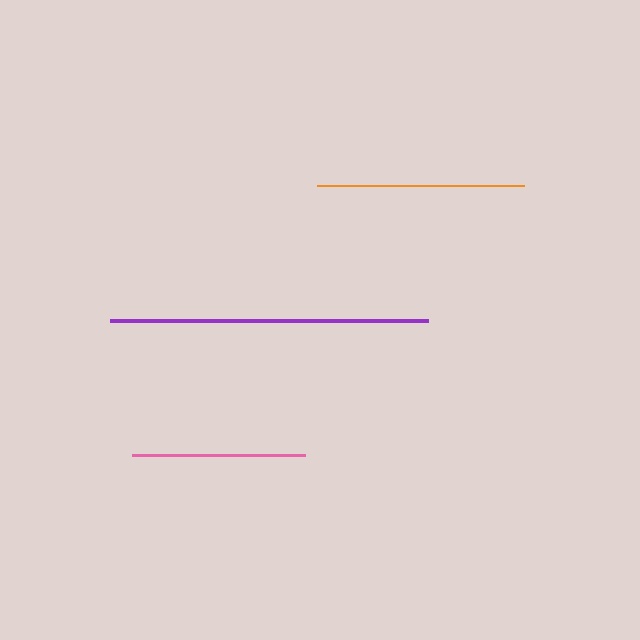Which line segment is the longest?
The purple line is the longest at approximately 318 pixels.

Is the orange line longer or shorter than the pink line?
The orange line is longer than the pink line.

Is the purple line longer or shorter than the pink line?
The purple line is longer than the pink line.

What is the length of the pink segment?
The pink segment is approximately 172 pixels long.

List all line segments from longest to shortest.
From longest to shortest: purple, orange, pink.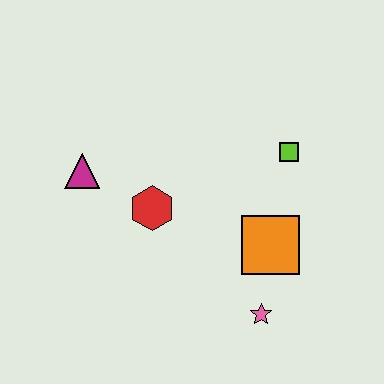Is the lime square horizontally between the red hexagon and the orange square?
No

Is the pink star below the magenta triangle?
Yes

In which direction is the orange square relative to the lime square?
The orange square is below the lime square.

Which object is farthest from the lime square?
The magenta triangle is farthest from the lime square.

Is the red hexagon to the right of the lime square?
No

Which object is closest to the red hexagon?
The magenta triangle is closest to the red hexagon.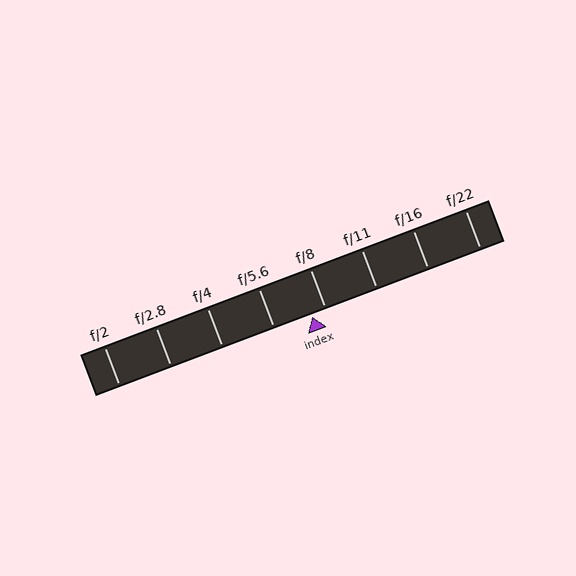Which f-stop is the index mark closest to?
The index mark is closest to f/8.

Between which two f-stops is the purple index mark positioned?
The index mark is between f/5.6 and f/8.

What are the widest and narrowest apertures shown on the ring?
The widest aperture shown is f/2 and the narrowest is f/22.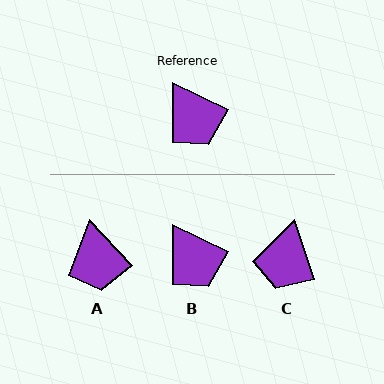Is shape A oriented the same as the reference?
No, it is off by about 21 degrees.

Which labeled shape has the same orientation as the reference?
B.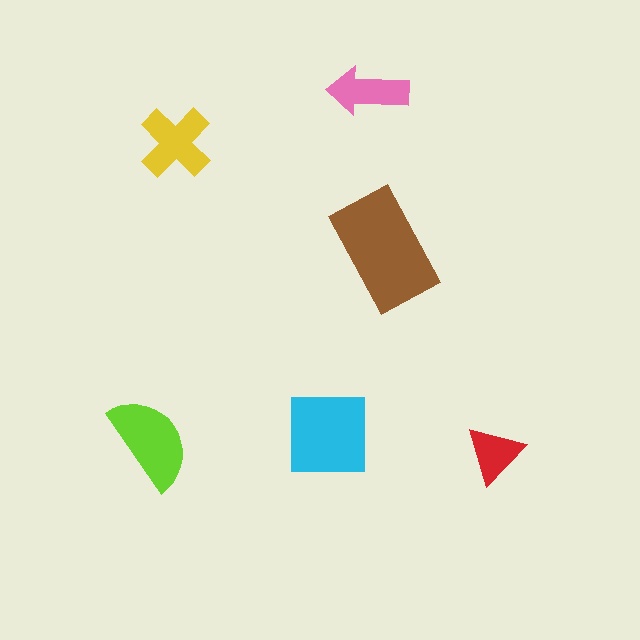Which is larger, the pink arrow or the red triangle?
The pink arrow.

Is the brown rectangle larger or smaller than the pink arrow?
Larger.